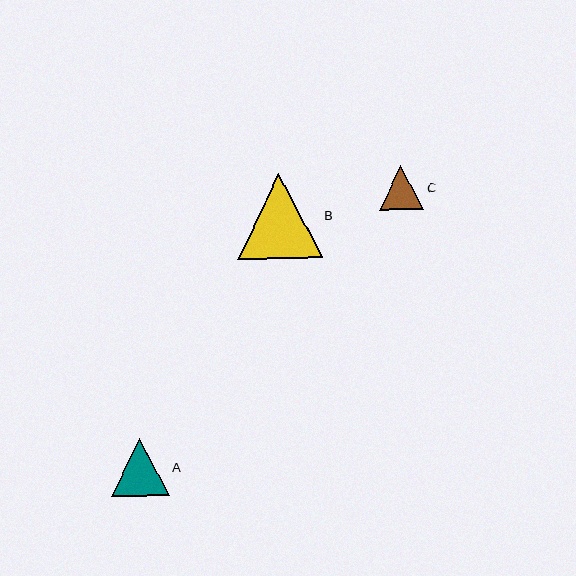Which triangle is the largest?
Triangle B is the largest with a size of approximately 85 pixels.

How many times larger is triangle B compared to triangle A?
Triangle B is approximately 1.5 times the size of triangle A.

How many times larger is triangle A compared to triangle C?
Triangle A is approximately 1.3 times the size of triangle C.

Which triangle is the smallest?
Triangle C is the smallest with a size of approximately 44 pixels.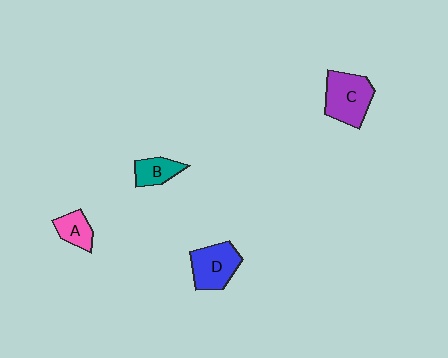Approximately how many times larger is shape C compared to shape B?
Approximately 1.9 times.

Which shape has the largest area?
Shape C (purple).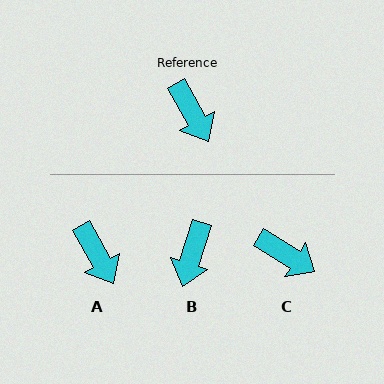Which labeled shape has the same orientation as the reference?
A.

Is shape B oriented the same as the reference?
No, it is off by about 47 degrees.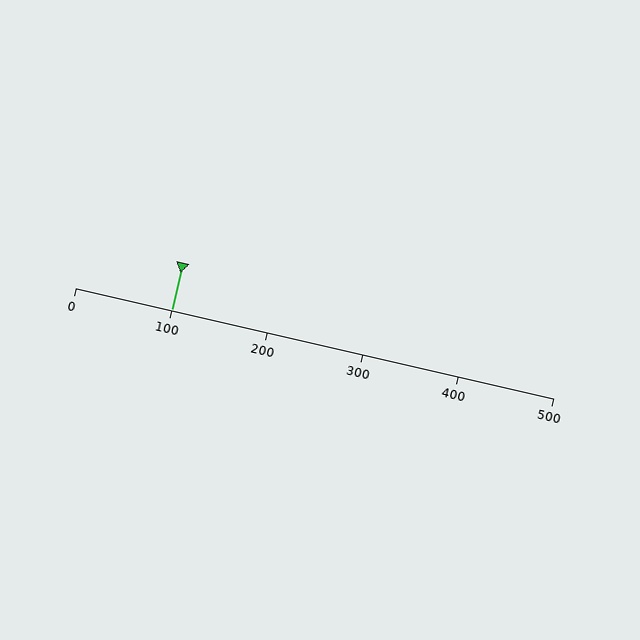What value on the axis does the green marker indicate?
The marker indicates approximately 100.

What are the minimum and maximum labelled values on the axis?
The axis runs from 0 to 500.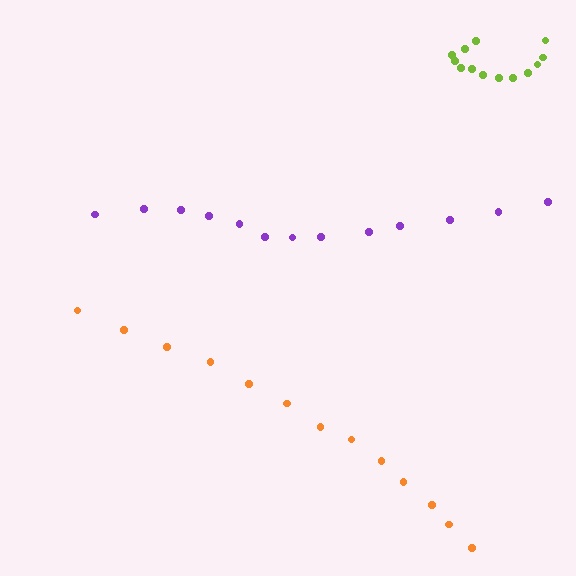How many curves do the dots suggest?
There are 3 distinct paths.